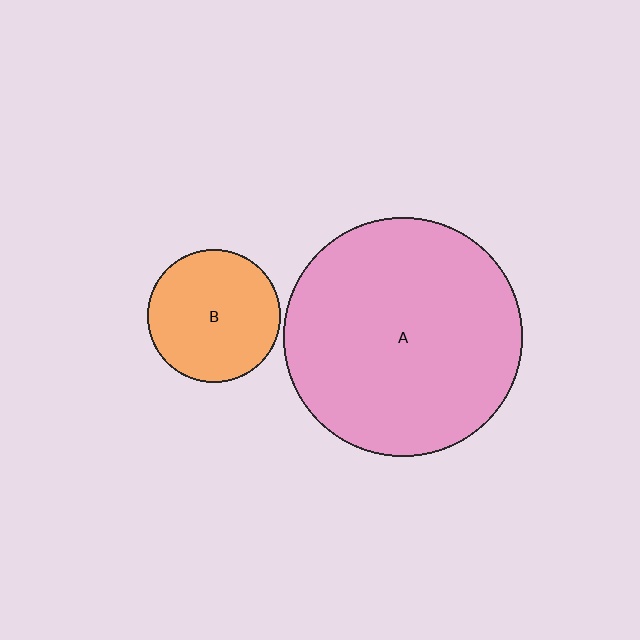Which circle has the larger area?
Circle A (pink).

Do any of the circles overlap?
No, none of the circles overlap.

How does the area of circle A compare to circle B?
Approximately 3.2 times.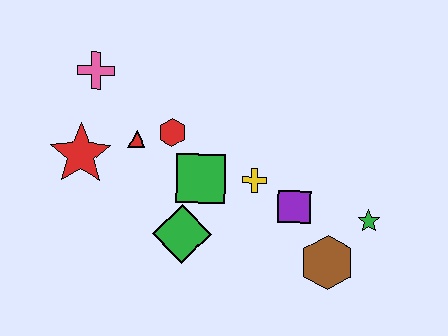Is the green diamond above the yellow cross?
No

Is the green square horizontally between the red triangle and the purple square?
Yes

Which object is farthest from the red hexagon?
The green star is farthest from the red hexagon.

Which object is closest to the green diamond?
The green square is closest to the green diamond.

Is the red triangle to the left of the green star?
Yes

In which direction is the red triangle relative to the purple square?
The red triangle is to the left of the purple square.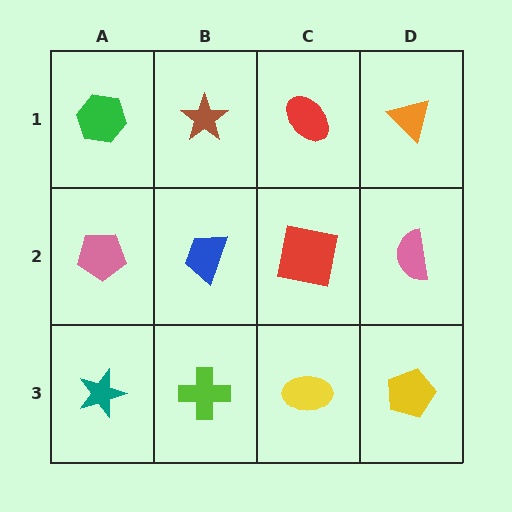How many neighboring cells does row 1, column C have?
3.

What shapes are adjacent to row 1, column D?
A pink semicircle (row 2, column D), a red ellipse (row 1, column C).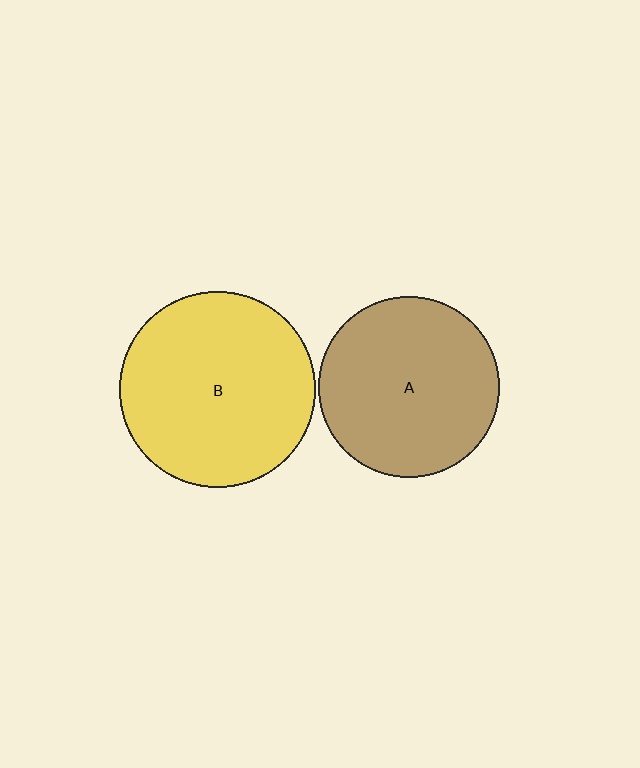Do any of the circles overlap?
No, none of the circles overlap.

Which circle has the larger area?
Circle B (yellow).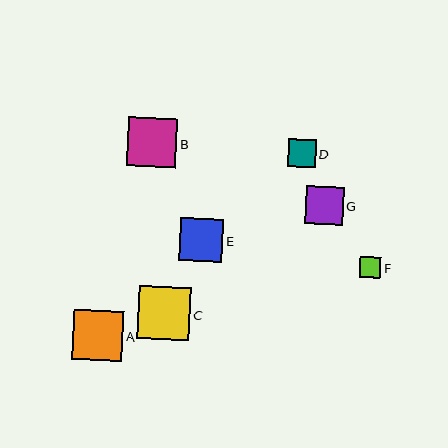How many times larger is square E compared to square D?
Square E is approximately 1.6 times the size of square D.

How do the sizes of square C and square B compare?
Square C and square B are approximately the same size.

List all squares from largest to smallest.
From largest to smallest: C, A, B, E, G, D, F.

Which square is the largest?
Square C is the largest with a size of approximately 53 pixels.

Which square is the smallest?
Square F is the smallest with a size of approximately 21 pixels.